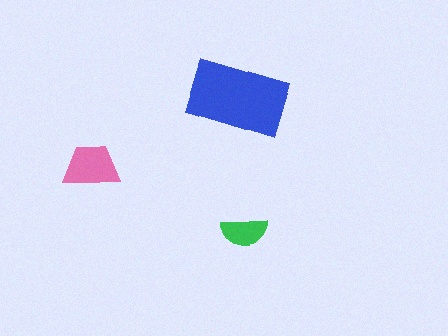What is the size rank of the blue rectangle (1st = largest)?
1st.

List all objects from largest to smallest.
The blue rectangle, the pink trapezoid, the green semicircle.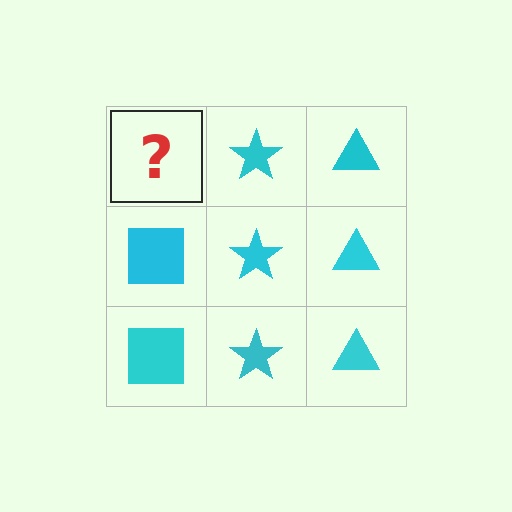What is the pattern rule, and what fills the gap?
The rule is that each column has a consistent shape. The gap should be filled with a cyan square.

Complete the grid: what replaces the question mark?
The question mark should be replaced with a cyan square.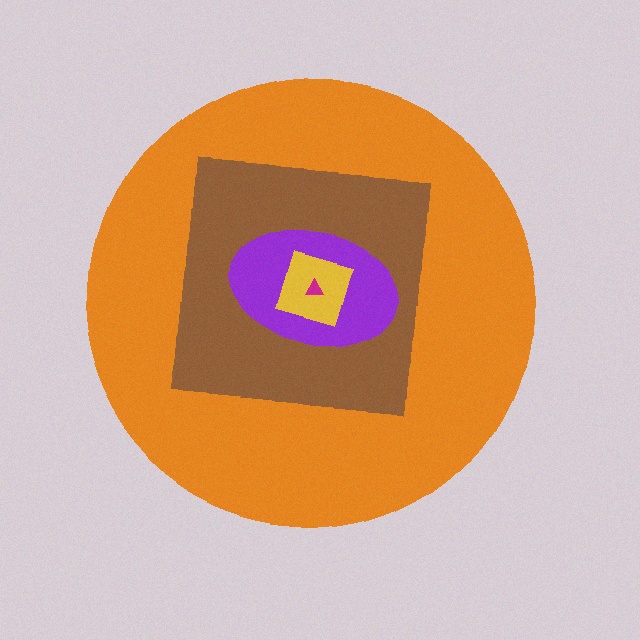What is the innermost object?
The magenta triangle.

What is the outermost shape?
The orange circle.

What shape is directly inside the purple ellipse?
The yellow diamond.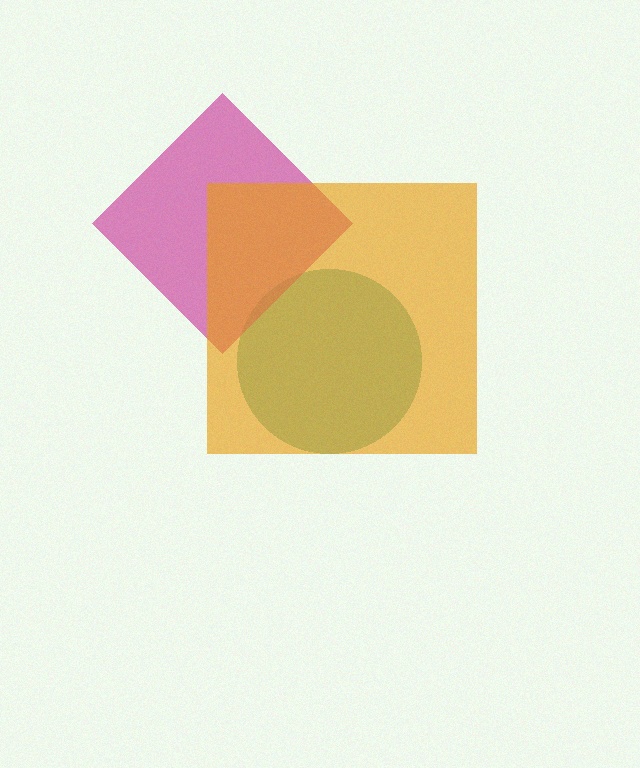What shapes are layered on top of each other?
The layered shapes are: a teal circle, a magenta diamond, an orange square.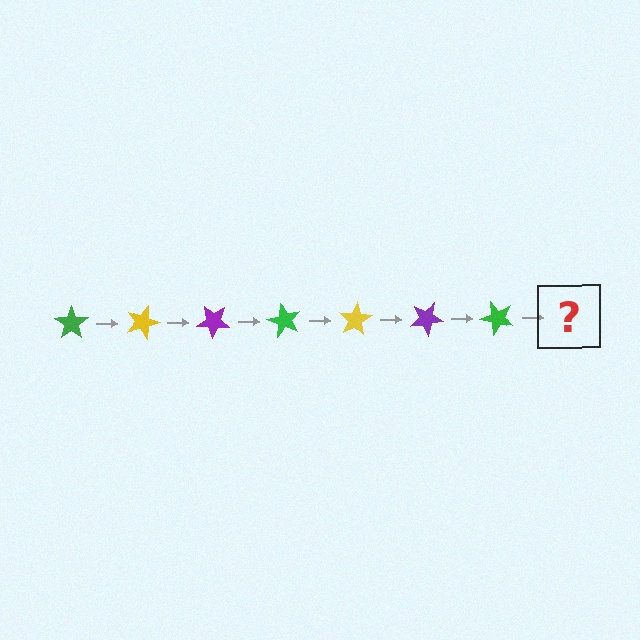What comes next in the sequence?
The next element should be a yellow star, rotated 140 degrees from the start.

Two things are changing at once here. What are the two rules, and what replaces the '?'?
The two rules are that it rotates 20 degrees each step and the color cycles through green, yellow, and purple. The '?' should be a yellow star, rotated 140 degrees from the start.